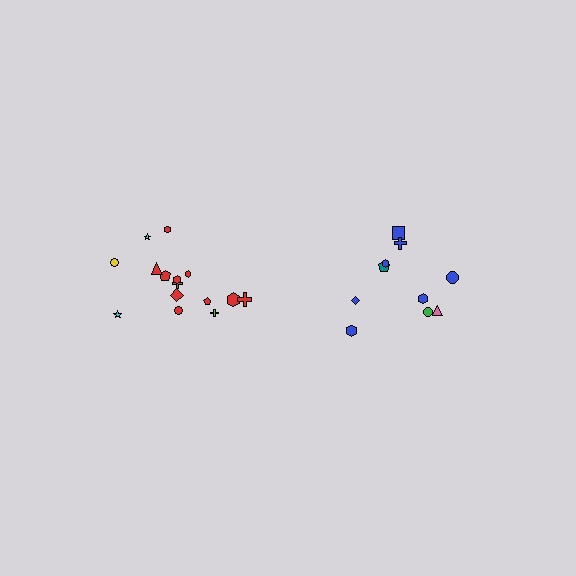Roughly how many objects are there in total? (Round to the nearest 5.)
Roughly 25 objects in total.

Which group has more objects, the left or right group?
The left group.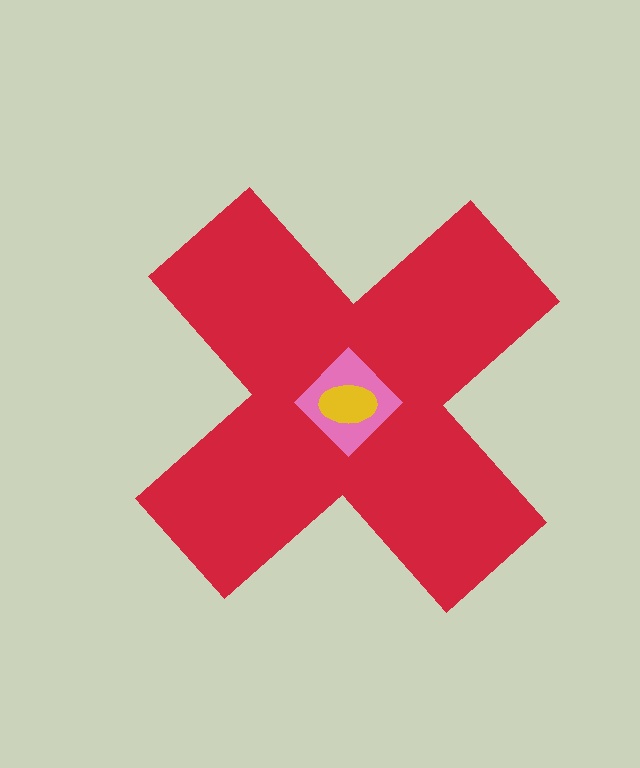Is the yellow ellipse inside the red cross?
Yes.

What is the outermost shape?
The red cross.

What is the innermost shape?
The yellow ellipse.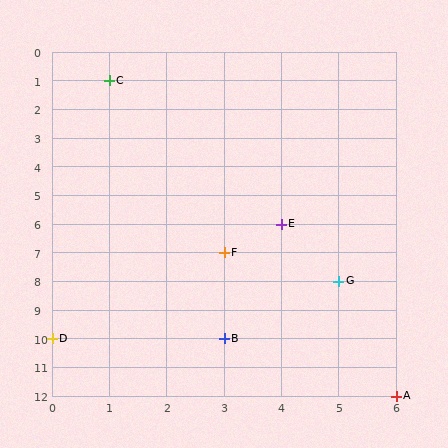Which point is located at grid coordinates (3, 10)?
Point B is at (3, 10).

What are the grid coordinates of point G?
Point G is at grid coordinates (5, 8).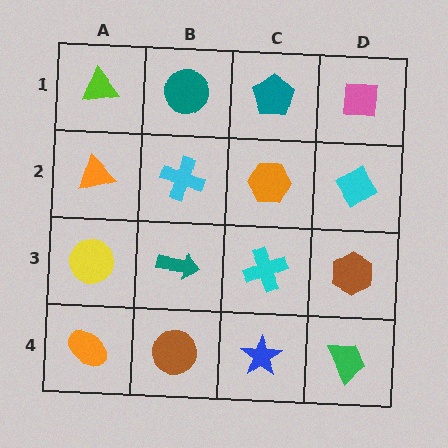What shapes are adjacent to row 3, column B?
A cyan cross (row 2, column B), a brown circle (row 4, column B), a yellow circle (row 3, column A), a cyan cross (row 3, column C).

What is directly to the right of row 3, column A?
A teal arrow.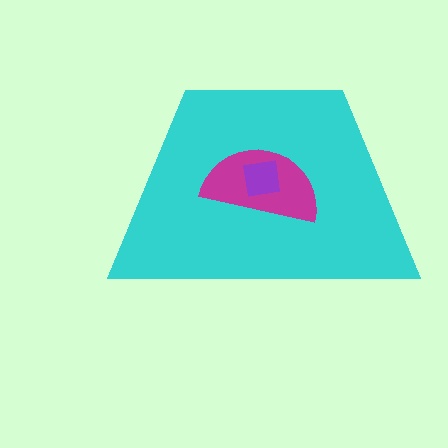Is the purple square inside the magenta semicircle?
Yes.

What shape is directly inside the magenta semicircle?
The purple square.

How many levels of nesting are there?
3.